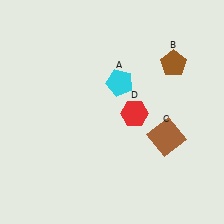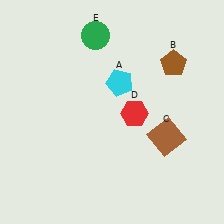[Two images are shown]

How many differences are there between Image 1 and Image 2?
There is 1 difference between the two images.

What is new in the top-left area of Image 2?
A green circle (E) was added in the top-left area of Image 2.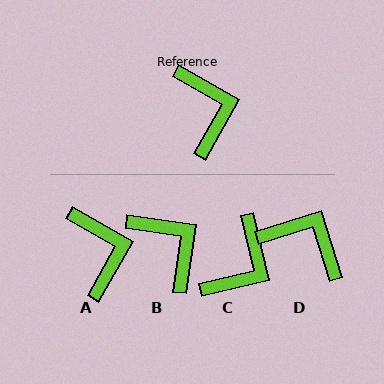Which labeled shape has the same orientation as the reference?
A.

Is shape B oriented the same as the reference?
No, it is off by about 21 degrees.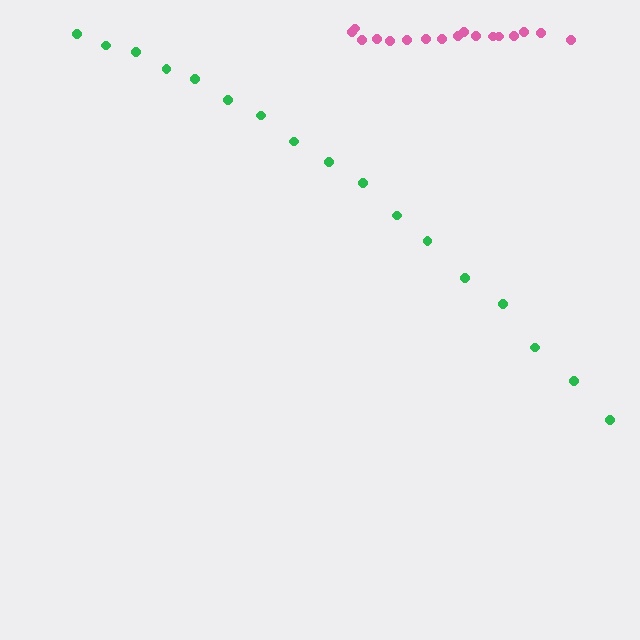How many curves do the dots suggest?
There are 2 distinct paths.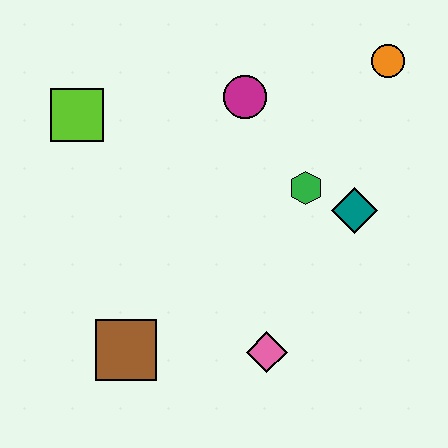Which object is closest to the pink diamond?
The brown square is closest to the pink diamond.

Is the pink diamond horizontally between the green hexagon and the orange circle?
No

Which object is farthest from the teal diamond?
The lime square is farthest from the teal diamond.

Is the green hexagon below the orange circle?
Yes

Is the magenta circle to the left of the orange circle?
Yes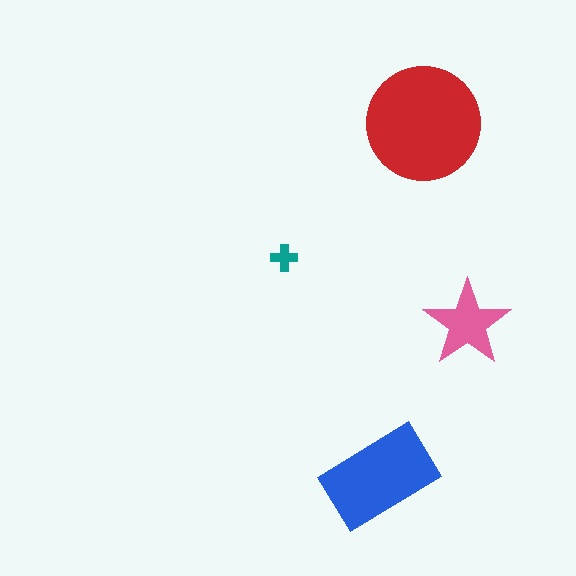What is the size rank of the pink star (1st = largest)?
3rd.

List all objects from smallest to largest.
The teal cross, the pink star, the blue rectangle, the red circle.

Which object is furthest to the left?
The teal cross is leftmost.